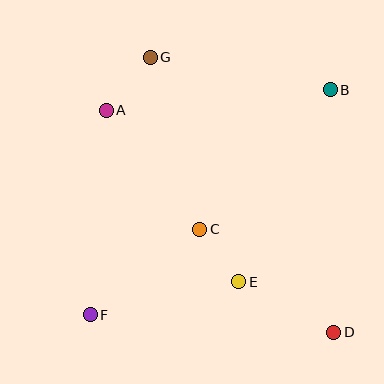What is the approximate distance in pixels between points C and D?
The distance between C and D is approximately 169 pixels.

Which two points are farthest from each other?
Points D and G are farthest from each other.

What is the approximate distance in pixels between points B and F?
The distance between B and F is approximately 329 pixels.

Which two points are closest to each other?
Points C and E are closest to each other.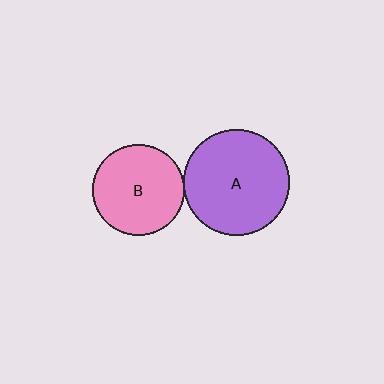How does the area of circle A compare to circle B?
Approximately 1.3 times.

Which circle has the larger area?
Circle A (purple).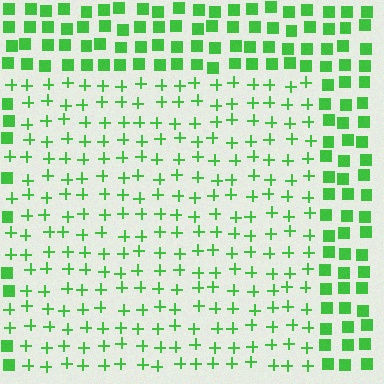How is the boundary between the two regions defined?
The boundary is defined by a change in element shape: plus signs inside vs. squares outside. All elements share the same color and spacing.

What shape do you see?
I see a rectangle.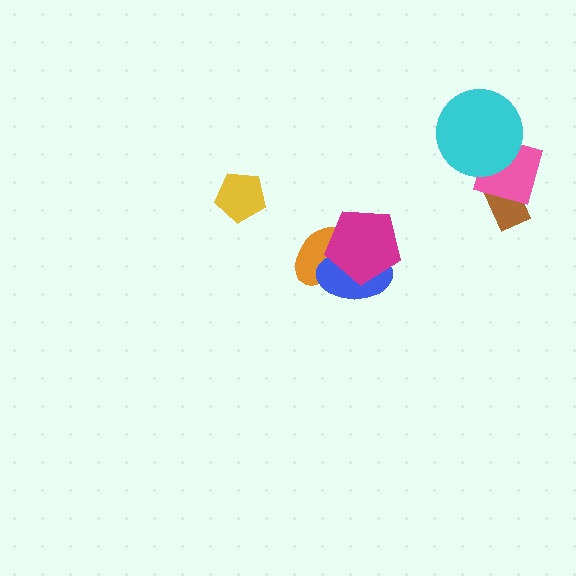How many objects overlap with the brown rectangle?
1 object overlaps with the brown rectangle.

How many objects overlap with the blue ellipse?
2 objects overlap with the blue ellipse.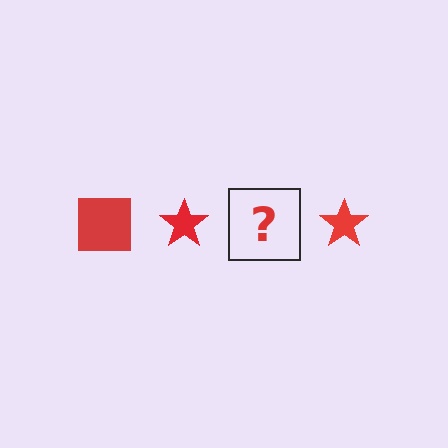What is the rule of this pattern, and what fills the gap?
The rule is that the pattern cycles through square, star shapes in red. The gap should be filled with a red square.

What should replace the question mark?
The question mark should be replaced with a red square.